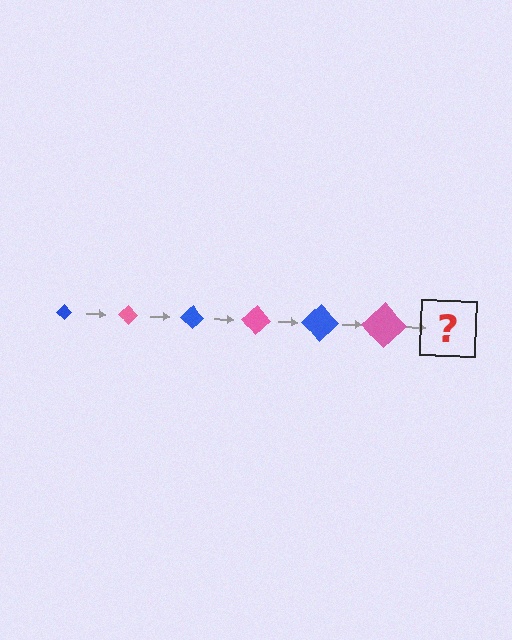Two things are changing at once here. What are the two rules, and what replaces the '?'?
The two rules are that the diamond grows larger each step and the color cycles through blue and pink. The '?' should be a blue diamond, larger than the previous one.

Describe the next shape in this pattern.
It should be a blue diamond, larger than the previous one.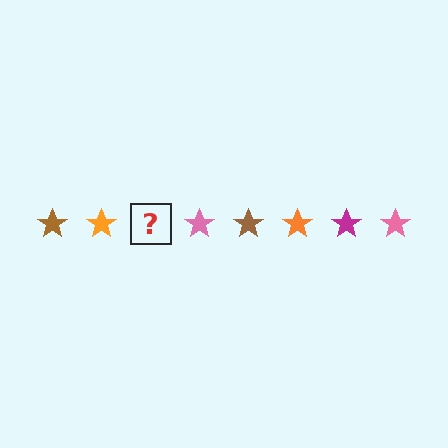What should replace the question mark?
The question mark should be replaced with a magenta star.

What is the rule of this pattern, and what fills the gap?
The rule is that the pattern cycles through brown, orange, magenta, pink stars. The gap should be filled with a magenta star.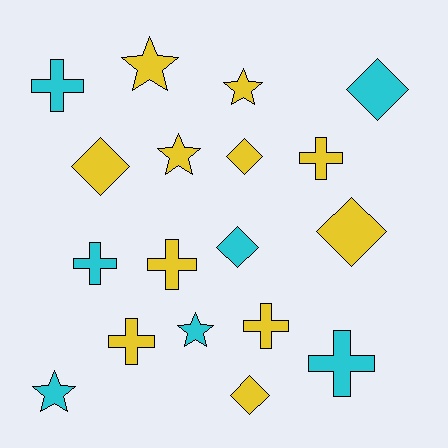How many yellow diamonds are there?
There are 4 yellow diamonds.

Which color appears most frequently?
Yellow, with 11 objects.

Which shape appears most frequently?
Cross, with 7 objects.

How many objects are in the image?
There are 18 objects.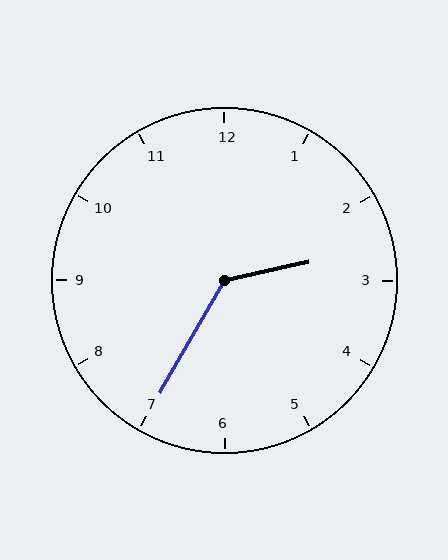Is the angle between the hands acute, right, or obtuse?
It is obtuse.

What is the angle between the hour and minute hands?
Approximately 132 degrees.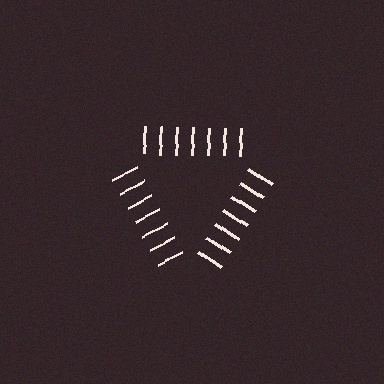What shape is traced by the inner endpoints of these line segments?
An illusory triangle — the line segments terminate on its edges but no continuous stroke is drawn.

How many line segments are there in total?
21 — 7 along each of the 3 edges.